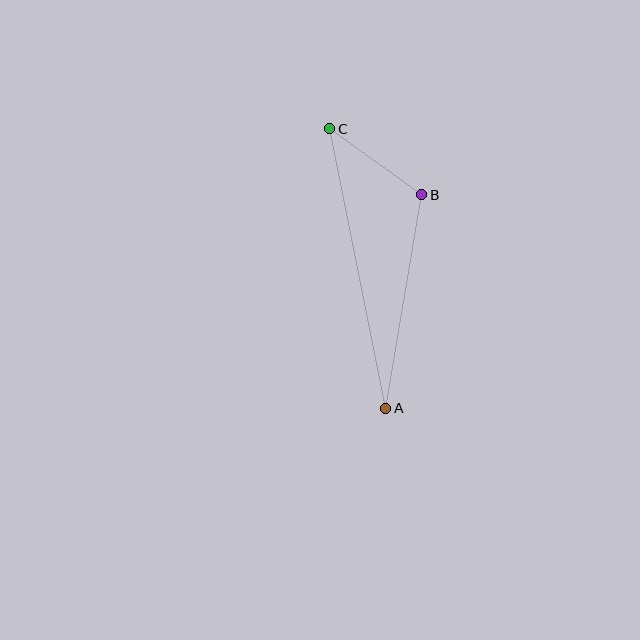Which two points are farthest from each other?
Points A and C are farthest from each other.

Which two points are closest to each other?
Points B and C are closest to each other.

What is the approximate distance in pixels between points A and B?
The distance between A and B is approximately 217 pixels.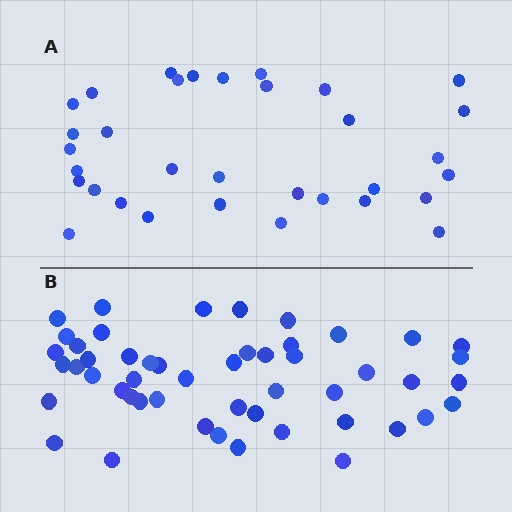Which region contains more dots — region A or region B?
Region B (the bottom region) has more dots.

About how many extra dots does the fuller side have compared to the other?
Region B has approximately 15 more dots than region A.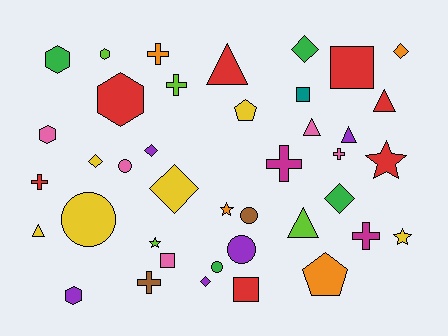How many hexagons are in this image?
There are 5 hexagons.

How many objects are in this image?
There are 40 objects.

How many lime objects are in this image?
There are 4 lime objects.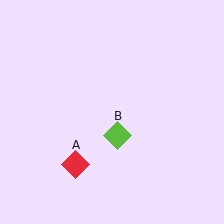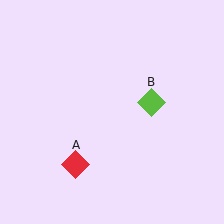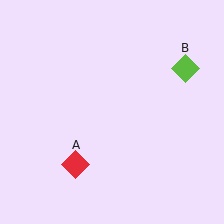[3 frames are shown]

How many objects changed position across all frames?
1 object changed position: lime diamond (object B).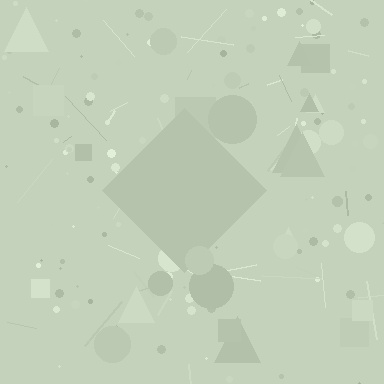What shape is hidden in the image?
A diamond is hidden in the image.